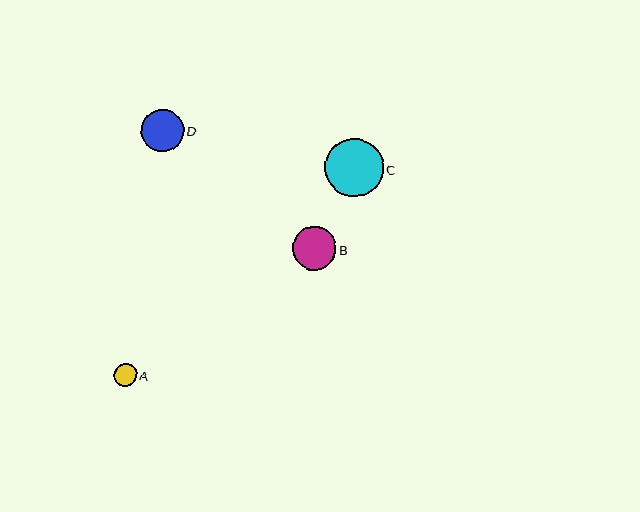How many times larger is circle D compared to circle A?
Circle D is approximately 1.9 times the size of circle A.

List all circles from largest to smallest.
From largest to smallest: C, B, D, A.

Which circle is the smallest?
Circle A is the smallest with a size of approximately 23 pixels.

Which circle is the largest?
Circle C is the largest with a size of approximately 58 pixels.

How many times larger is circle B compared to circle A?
Circle B is approximately 1.9 times the size of circle A.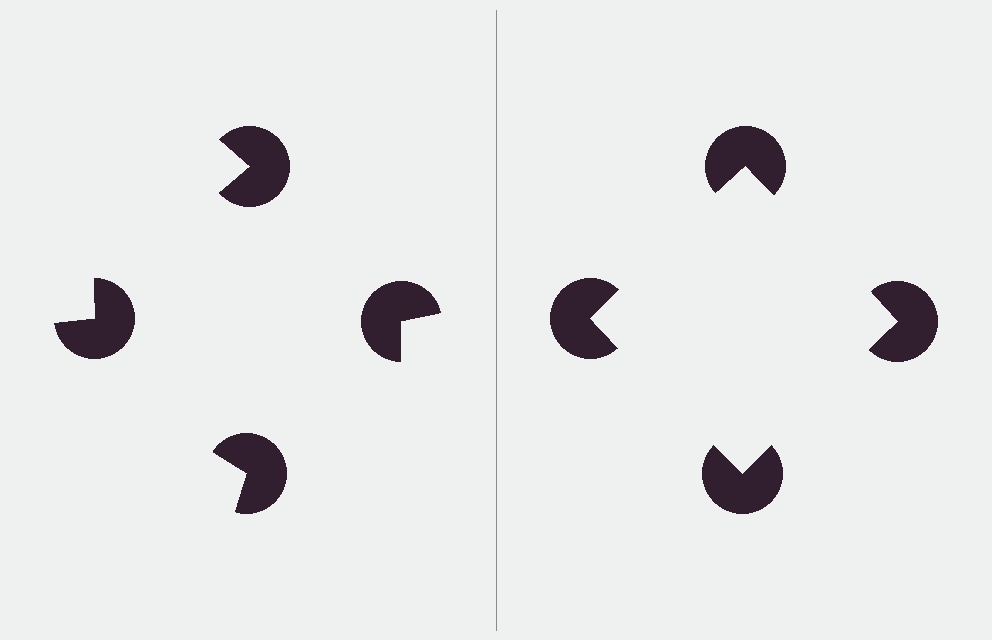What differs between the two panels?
The pac-man discs are positioned identically on both sides; only the wedge orientations differ. On the right they align to a square; on the left they are misaligned.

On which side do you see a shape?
An illusory square appears on the right side. On the left side the wedge cuts are rotated, so no coherent shape forms.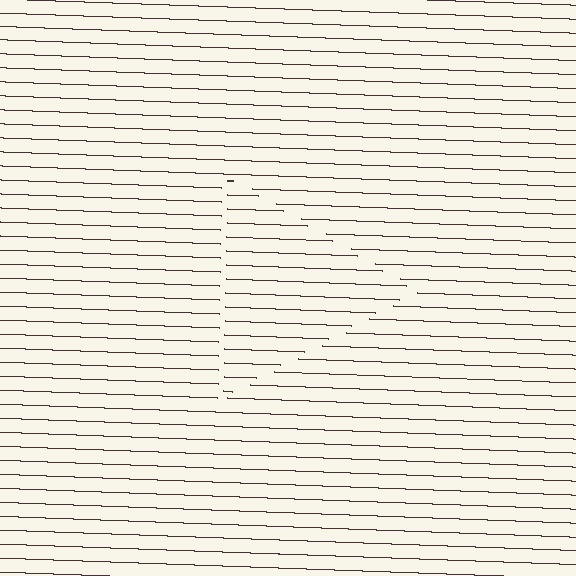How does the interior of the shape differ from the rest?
The interior of the shape contains the same grating, shifted by half a period — the contour is defined by the phase discontinuity where line-ends from the inner and outer gratings abut.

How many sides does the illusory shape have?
3 sides — the line-ends trace a triangle.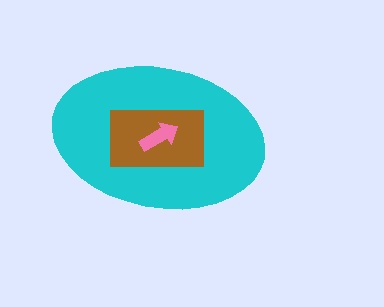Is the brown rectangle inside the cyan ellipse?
Yes.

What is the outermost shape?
The cyan ellipse.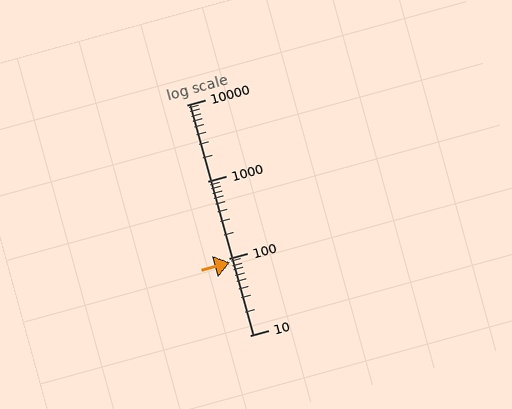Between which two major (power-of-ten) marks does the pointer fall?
The pointer is between 10 and 100.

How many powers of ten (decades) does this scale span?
The scale spans 3 decades, from 10 to 10000.